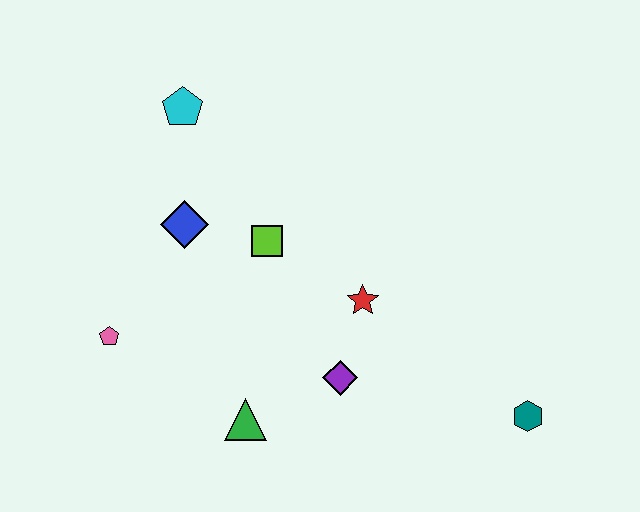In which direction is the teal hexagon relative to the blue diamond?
The teal hexagon is to the right of the blue diamond.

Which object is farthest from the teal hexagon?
The cyan pentagon is farthest from the teal hexagon.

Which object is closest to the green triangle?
The purple diamond is closest to the green triangle.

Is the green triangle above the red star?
No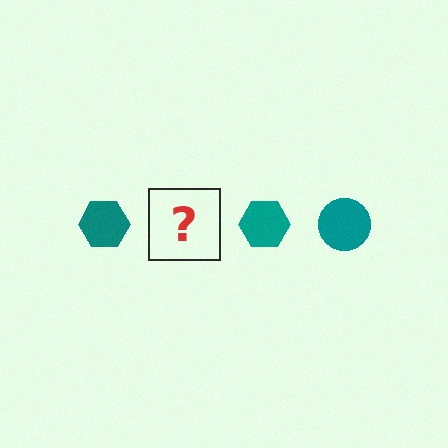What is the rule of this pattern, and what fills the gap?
The rule is that the pattern cycles through hexagon, circle shapes in teal. The gap should be filled with a teal circle.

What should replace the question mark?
The question mark should be replaced with a teal circle.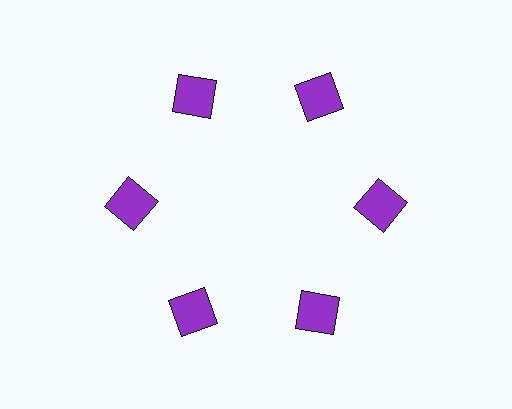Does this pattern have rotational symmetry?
Yes, this pattern has 6-fold rotational symmetry. It looks the same after rotating 60 degrees around the center.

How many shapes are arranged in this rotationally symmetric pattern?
There are 6 shapes, arranged in 6 groups of 1.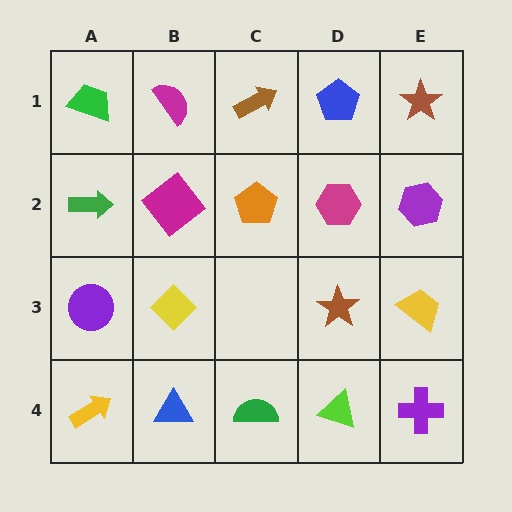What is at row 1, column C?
A brown arrow.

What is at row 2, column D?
A magenta hexagon.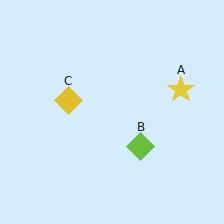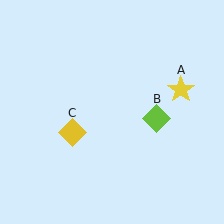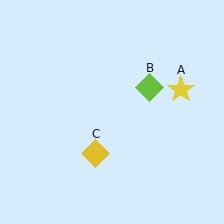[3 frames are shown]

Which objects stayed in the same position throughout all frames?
Yellow star (object A) remained stationary.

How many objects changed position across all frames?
2 objects changed position: lime diamond (object B), yellow diamond (object C).